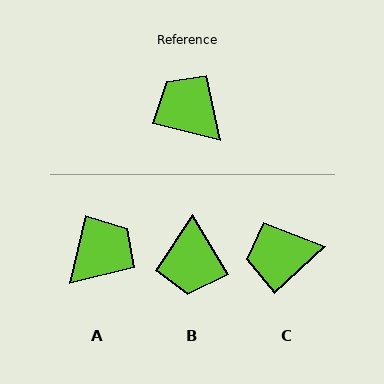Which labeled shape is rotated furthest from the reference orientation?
B, about 135 degrees away.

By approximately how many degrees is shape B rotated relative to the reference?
Approximately 135 degrees counter-clockwise.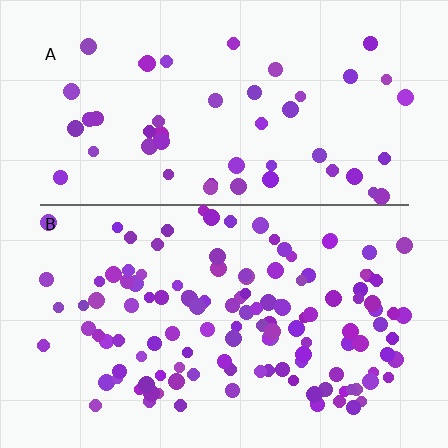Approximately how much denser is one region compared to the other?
Approximately 2.5× — region B over region A.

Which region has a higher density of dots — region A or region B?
B (the bottom).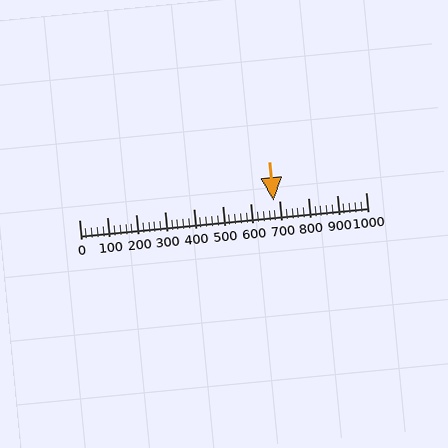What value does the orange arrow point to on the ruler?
The orange arrow points to approximately 680.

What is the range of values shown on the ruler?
The ruler shows values from 0 to 1000.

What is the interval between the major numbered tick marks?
The major tick marks are spaced 100 units apart.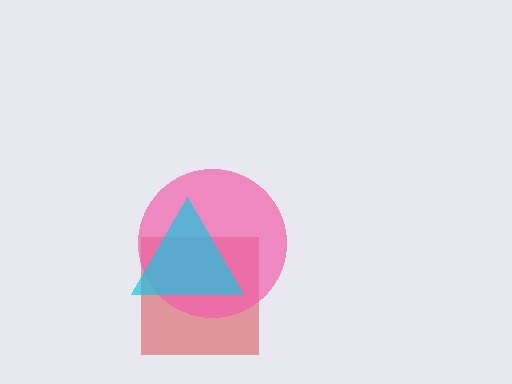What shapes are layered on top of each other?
The layered shapes are: a red square, a pink circle, a cyan triangle.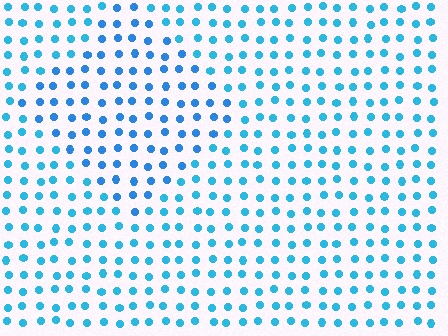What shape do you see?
I see a diamond.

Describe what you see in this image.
The image is filled with small cyan elements in a uniform arrangement. A diamond-shaped region is visible where the elements are tinted to a slightly different hue, forming a subtle color boundary.